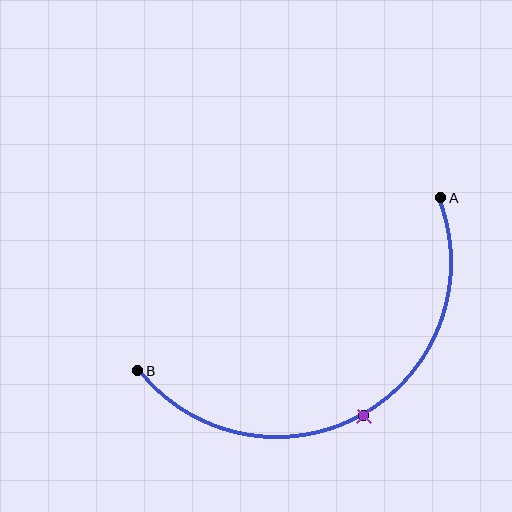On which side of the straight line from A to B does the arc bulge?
The arc bulges below the straight line connecting A and B.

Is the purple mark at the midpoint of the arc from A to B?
Yes. The purple mark lies on the arc at equal arc-length from both A and B — it is the arc midpoint.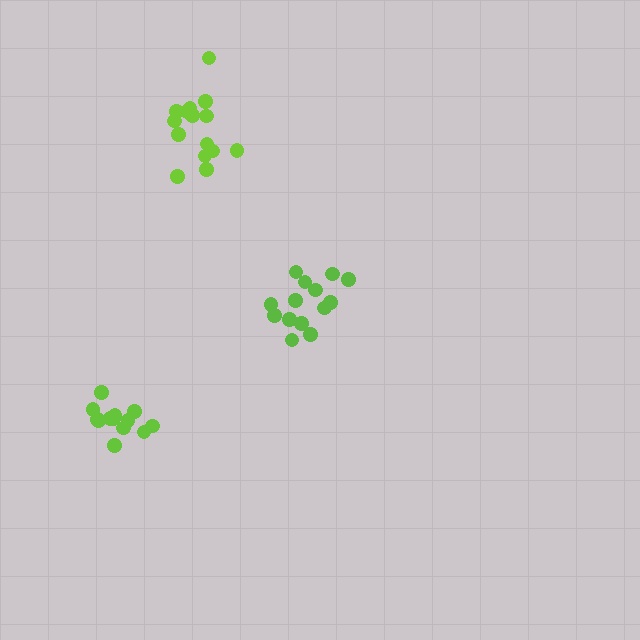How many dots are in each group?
Group 1: 15 dots, Group 2: 14 dots, Group 3: 13 dots (42 total).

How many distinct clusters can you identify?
There are 3 distinct clusters.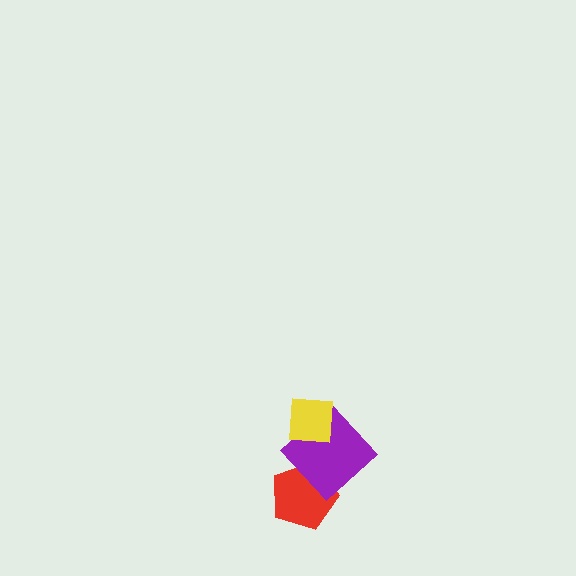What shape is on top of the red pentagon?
The purple diamond is on top of the red pentagon.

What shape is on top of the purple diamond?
The yellow square is on top of the purple diamond.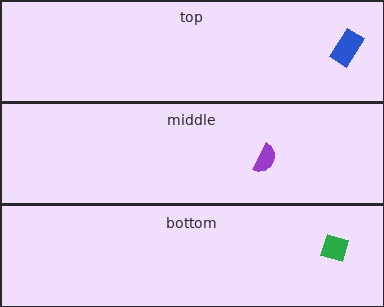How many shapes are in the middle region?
1.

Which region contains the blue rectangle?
The top region.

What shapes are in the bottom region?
The green diamond.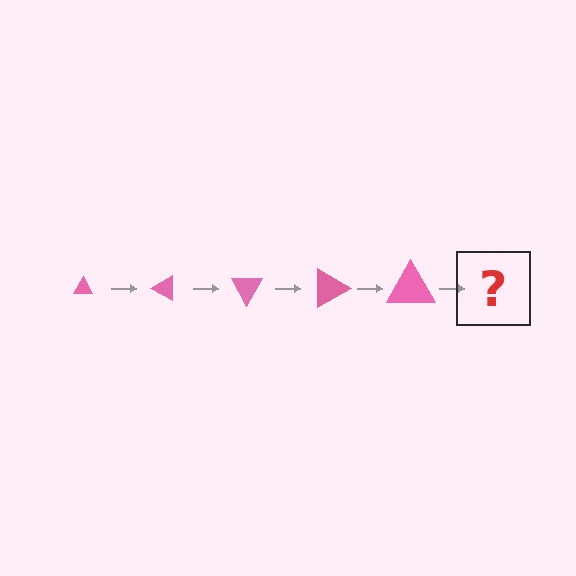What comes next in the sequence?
The next element should be a triangle, larger than the previous one and rotated 150 degrees from the start.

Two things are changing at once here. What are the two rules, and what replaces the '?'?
The two rules are that the triangle grows larger each step and it rotates 30 degrees each step. The '?' should be a triangle, larger than the previous one and rotated 150 degrees from the start.